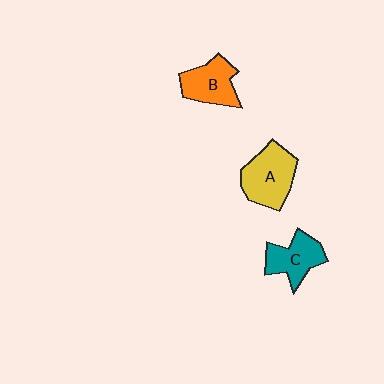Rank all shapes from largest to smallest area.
From largest to smallest: A (yellow), B (orange), C (teal).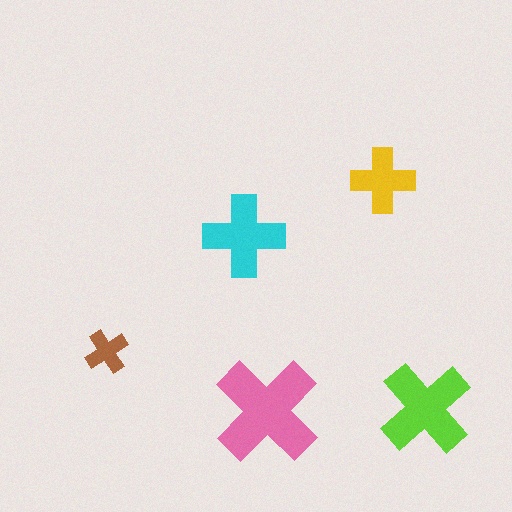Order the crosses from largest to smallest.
the pink one, the lime one, the cyan one, the yellow one, the brown one.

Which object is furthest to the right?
The lime cross is rightmost.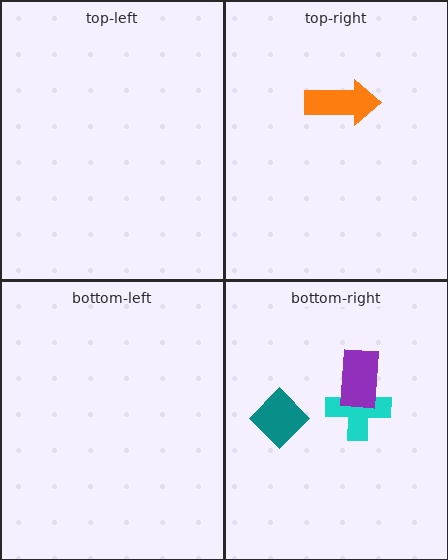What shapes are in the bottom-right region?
The cyan cross, the teal diamond, the purple rectangle.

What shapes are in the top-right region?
The orange arrow.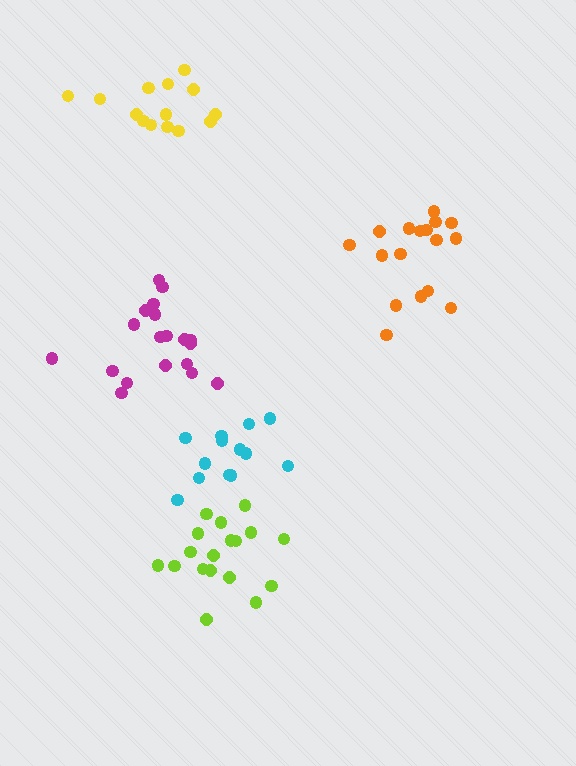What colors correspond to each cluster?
The clusters are colored: orange, yellow, magenta, cyan, lime.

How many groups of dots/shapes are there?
There are 5 groups.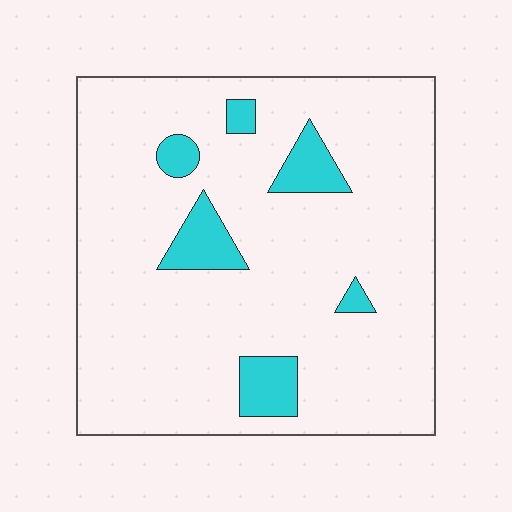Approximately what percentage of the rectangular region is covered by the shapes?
Approximately 10%.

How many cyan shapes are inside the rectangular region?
6.